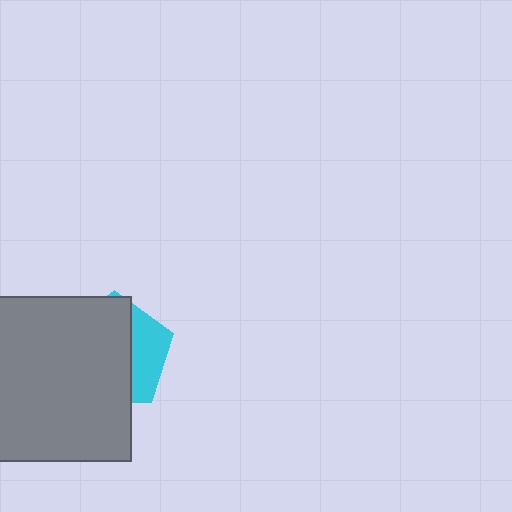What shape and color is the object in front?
The object in front is a gray square.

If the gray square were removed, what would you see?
You would see the complete cyan pentagon.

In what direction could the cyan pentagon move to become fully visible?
The cyan pentagon could move right. That would shift it out from behind the gray square entirely.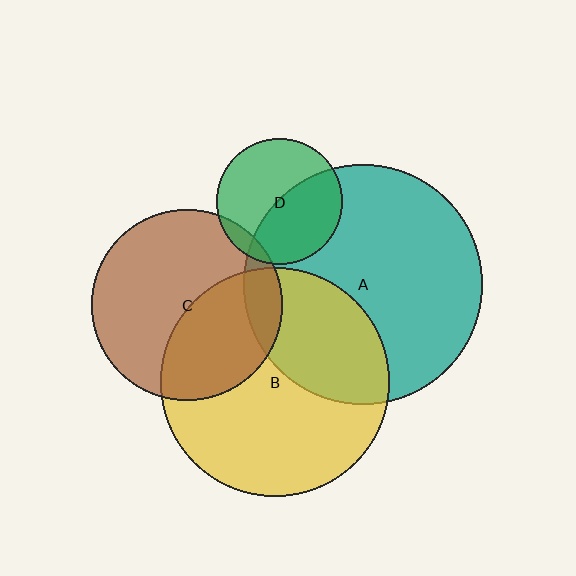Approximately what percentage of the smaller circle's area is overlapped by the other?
Approximately 10%.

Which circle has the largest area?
Circle A (teal).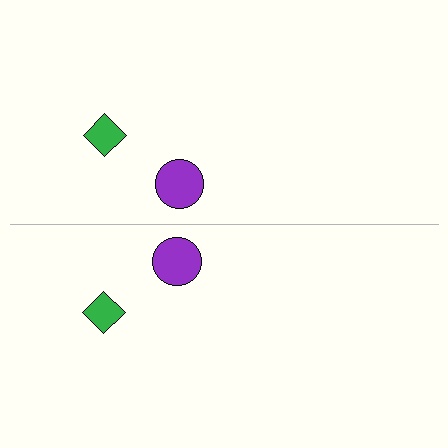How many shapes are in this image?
There are 4 shapes in this image.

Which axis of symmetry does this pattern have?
The pattern has a horizontal axis of symmetry running through the center of the image.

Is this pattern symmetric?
Yes, this pattern has bilateral (reflection) symmetry.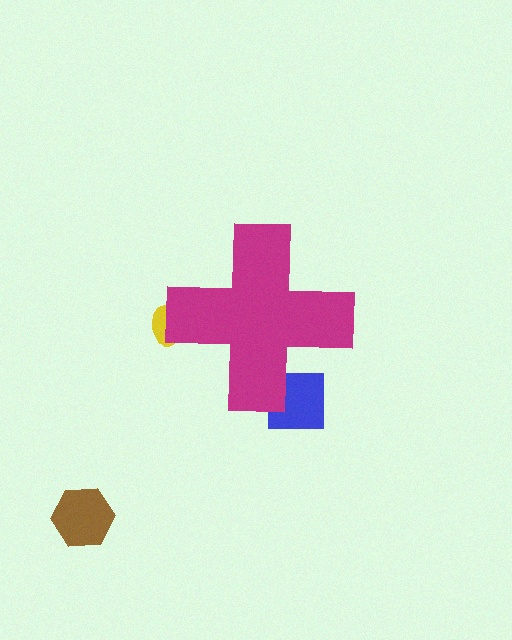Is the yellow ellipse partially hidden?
Yes, the yellow ellipse is partially hidden behind the magenta cross.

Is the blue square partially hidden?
Yes, the blue square is partially hidden behind the magenta cross.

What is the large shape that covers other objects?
A magenta cross.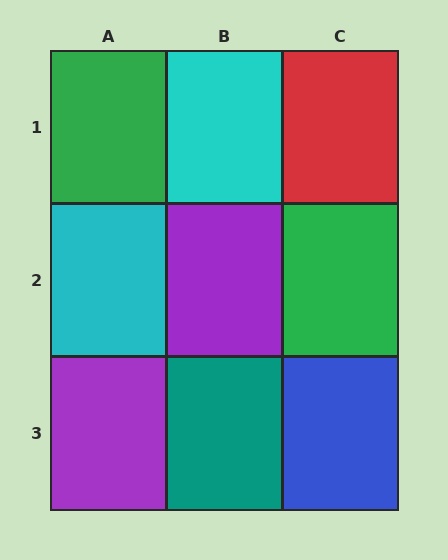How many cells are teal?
1 cell is teal.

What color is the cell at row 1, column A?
Green.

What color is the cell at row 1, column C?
Red.